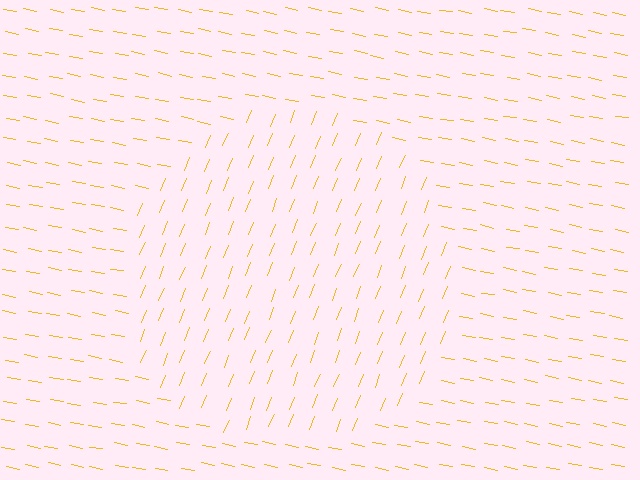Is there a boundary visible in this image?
Yes, there is a texture boundary formed by a change in line orientation.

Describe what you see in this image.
The image is filled with small yellow line segments. A circle region in the image has lines oriented differently from the surrounding lines, creating a visible texture boundary.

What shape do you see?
I see a circle.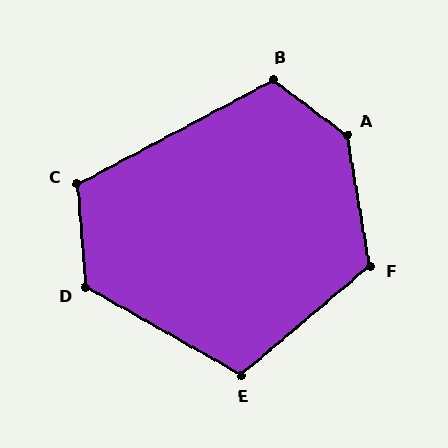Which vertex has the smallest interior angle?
E, at approximately 110 degrees.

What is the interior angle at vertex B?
Approximately 115 degrees (obtuse).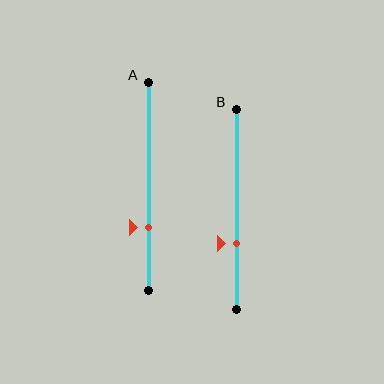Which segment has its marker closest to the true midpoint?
Segment B has its marker closest to the true midpoint.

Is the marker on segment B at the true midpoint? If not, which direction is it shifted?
No, the marker on segment B is shifted downward by about 17% of the segment length.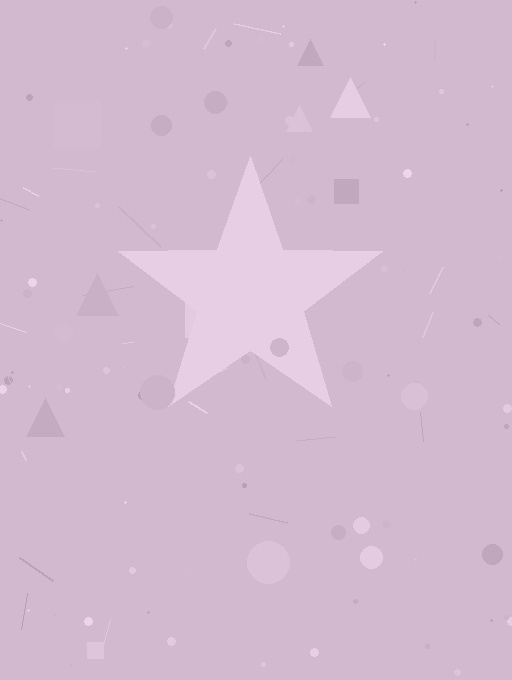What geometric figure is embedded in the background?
A star is embedded in the background.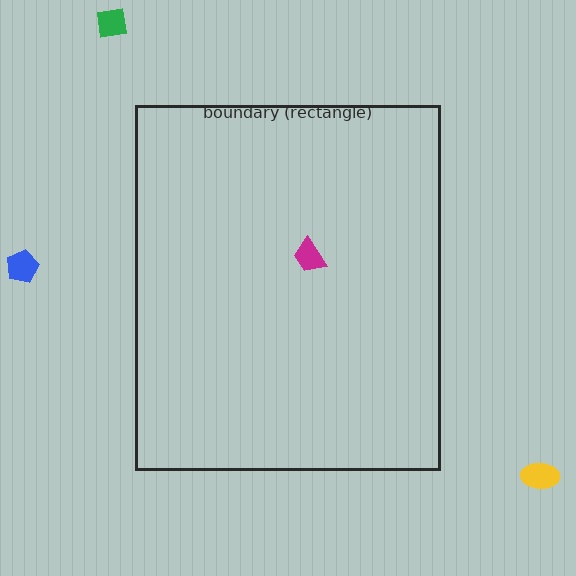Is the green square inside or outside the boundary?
Outside.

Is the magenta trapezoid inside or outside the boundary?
Inside.